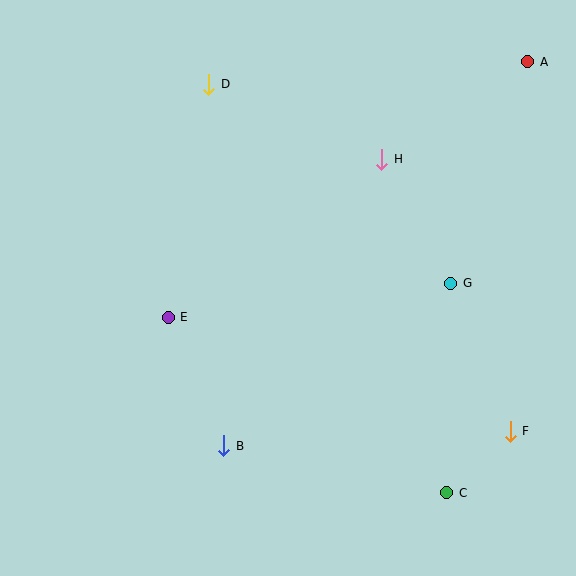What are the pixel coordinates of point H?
Point H is at (382, 159).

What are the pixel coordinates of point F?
Point F is at (510, 431).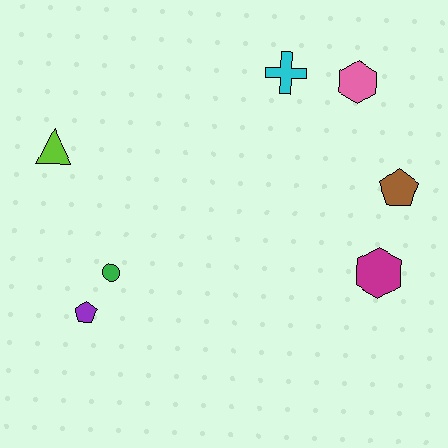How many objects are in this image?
There are 7 objects.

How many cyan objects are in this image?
There is 1 cyan object.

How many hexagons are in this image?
There are 2 hexagons.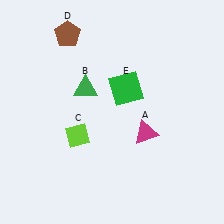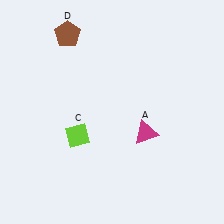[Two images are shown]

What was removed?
The green square (E), the green triangle (B) were removed in Image 2.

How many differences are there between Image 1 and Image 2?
There are 2 differences between the two images.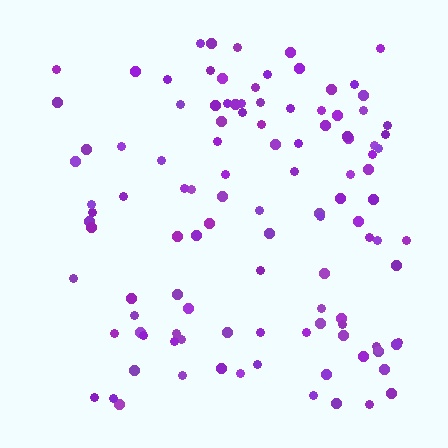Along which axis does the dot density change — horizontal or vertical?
Horizontal.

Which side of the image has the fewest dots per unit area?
The left.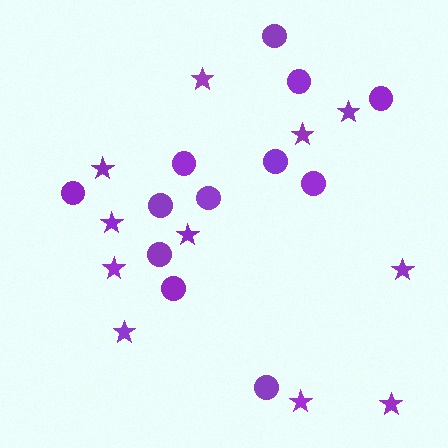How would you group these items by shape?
There are 2 groups: one group of stars (11) and one group of circles (12).